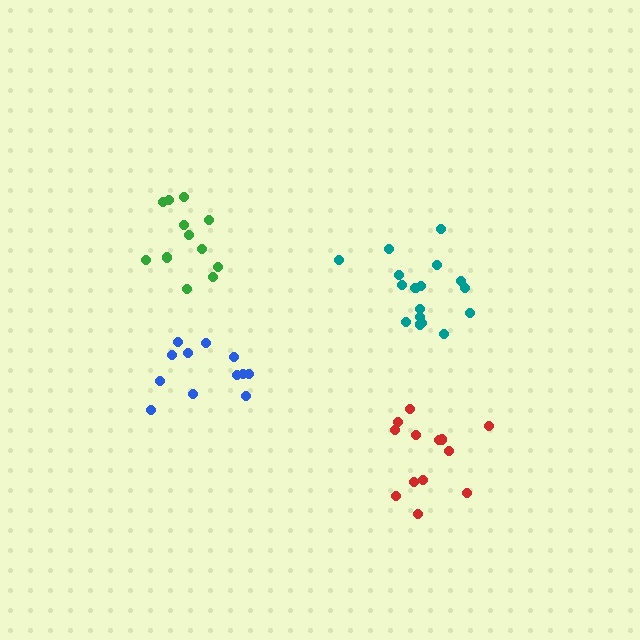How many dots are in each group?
Group 1: 17 dots, Group 2: 12 dots, Group 3: 12 dots, Group 4: 13 dots (54 total).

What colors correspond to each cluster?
The clusters are colored: teal, blue, green, red.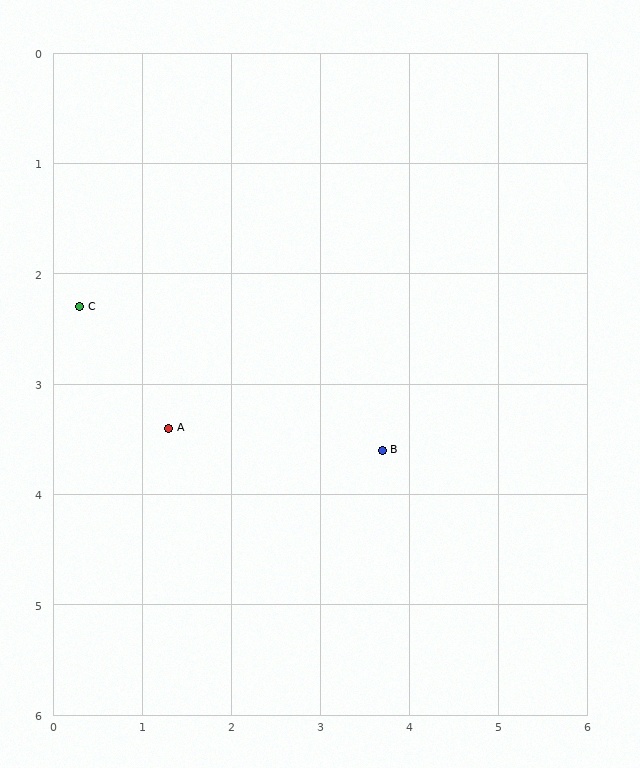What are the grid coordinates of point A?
Point A is at approximately (1.3, 3.4).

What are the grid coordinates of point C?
Point C is at approximately (0.3, 2.3).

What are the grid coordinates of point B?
Point B is at approximately (3.7, 3.6).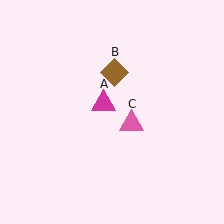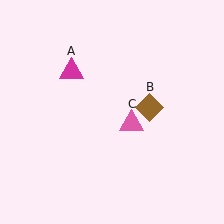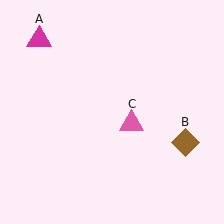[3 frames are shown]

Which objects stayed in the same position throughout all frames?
Pink triangle (object C) remained stationary.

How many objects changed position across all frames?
2 objects changed position: magenta triangle (object A), brown diamond (object B).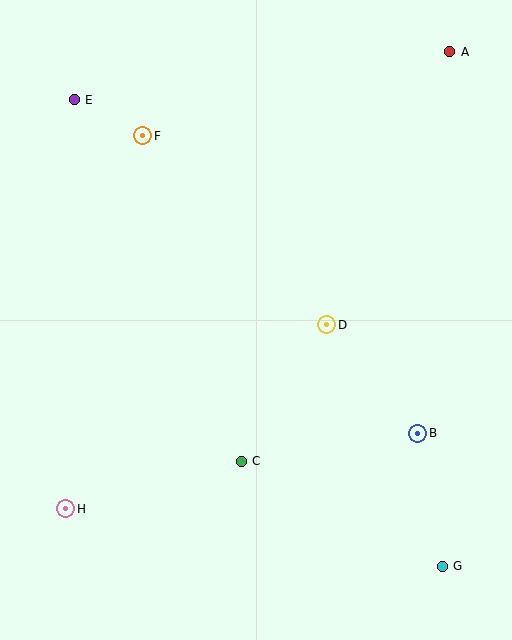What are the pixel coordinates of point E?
Point E is at (74, 100).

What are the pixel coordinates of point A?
Point A is at (450, 52).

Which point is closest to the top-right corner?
Point A is closest to the top-right corner.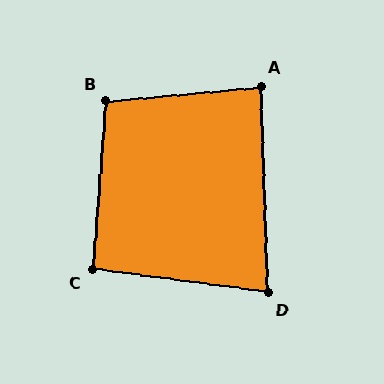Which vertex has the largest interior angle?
B, at approximately 99 degrees.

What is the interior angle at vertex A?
Approximately 87 degrees (approximately right).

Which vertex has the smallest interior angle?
D, at approximately 81 degrees.